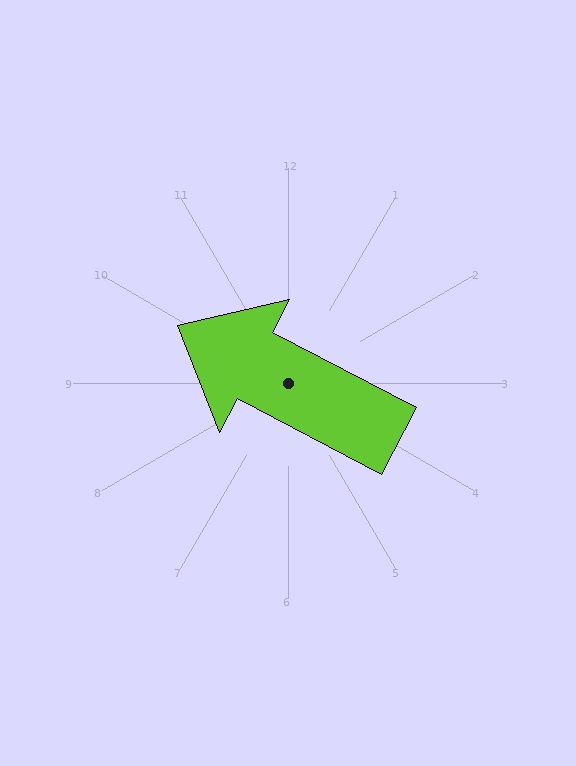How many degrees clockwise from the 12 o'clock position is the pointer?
Approximately 298 degrees.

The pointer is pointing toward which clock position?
Roughly 10 o'clock.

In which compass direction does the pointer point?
Northwest.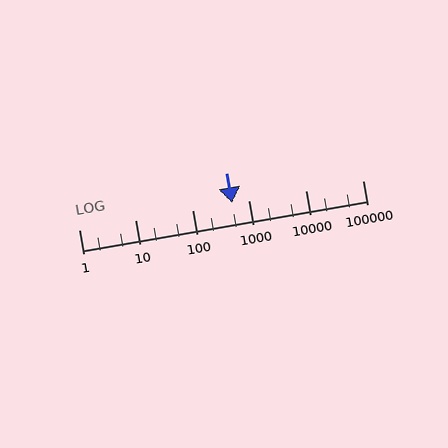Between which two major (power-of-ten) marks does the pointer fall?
The pointer is between 100 and 1000.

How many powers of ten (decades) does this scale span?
The scale spans 5 decades, from 1 to 100000.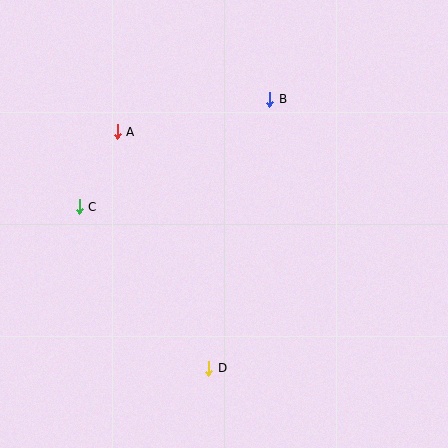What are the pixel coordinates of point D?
Point D is at (209, 368).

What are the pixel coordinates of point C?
Point C is at (79, 207).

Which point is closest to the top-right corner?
Point B is closest to the top-right corner.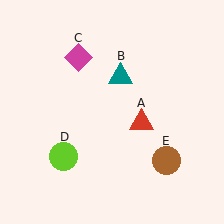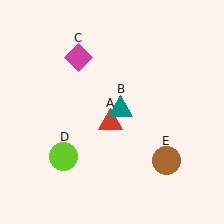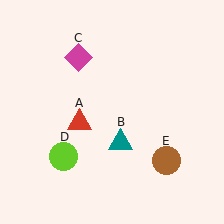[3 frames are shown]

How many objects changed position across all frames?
2 objects changed position: red triangle (object A), teal triangle (object B).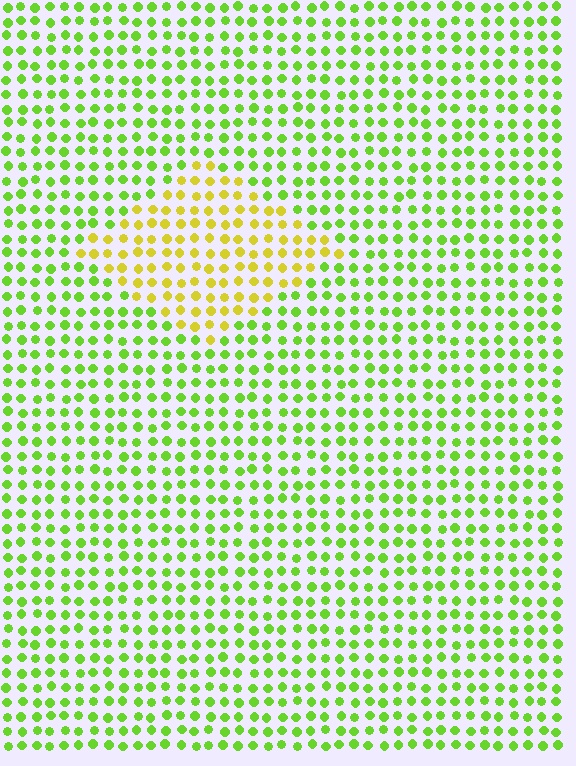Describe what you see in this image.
The image is filled with small lime elements in a uniform arrangement. A diamond-shaped region is visible where the elements are tinted to a slightly different hue, forming a subtle color boundary.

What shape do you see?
I see a diamond.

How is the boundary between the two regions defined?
The boundary is defined purely by a slight shift in hue (about 41 degrees). Spacing, size, and orientation are identical on both sides.